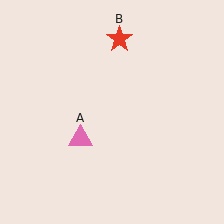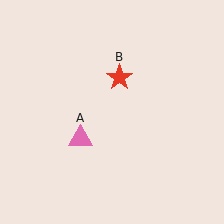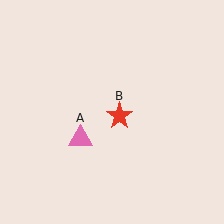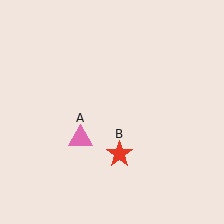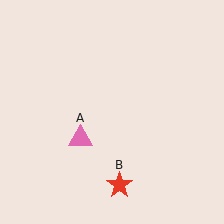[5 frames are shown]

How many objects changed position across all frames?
1 object changed position: red star (object B).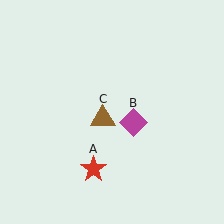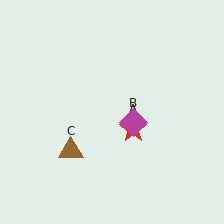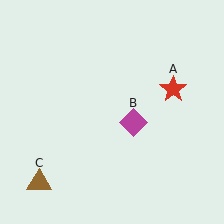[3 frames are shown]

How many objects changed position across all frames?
2 objects changed position: red star (object A), brown triangle (object C).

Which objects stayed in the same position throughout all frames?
Magenta diamond (object B) remained stationary.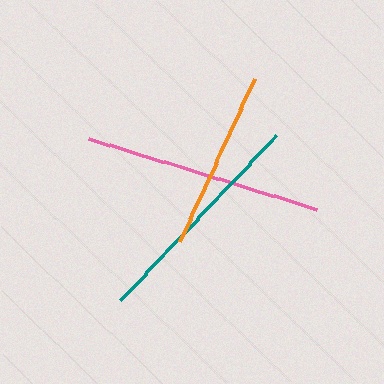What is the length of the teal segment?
The teal segment is approximately 227 pixels long.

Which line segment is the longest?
The pink line is the longest at approximately 240 pixels.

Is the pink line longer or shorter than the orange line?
The pink line is longer than the orange line.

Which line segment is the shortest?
The orange line is the shortest at approximately 179 pixels.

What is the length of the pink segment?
The pink segment is approximately 240 pixels long.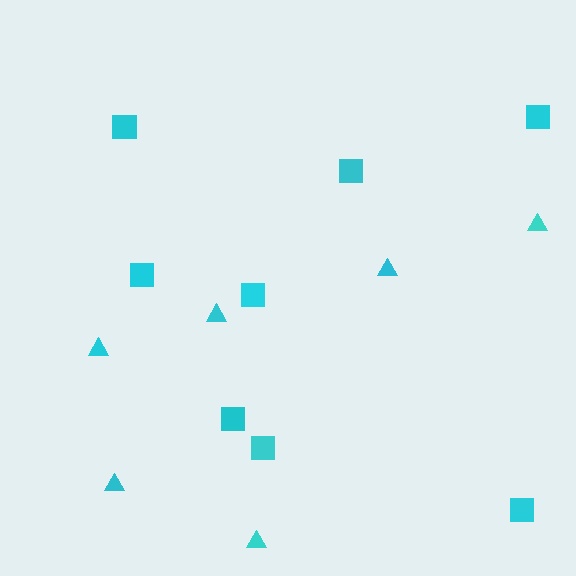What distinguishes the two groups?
There are 2 groups: one group of triangles (6) and one group of squares (8).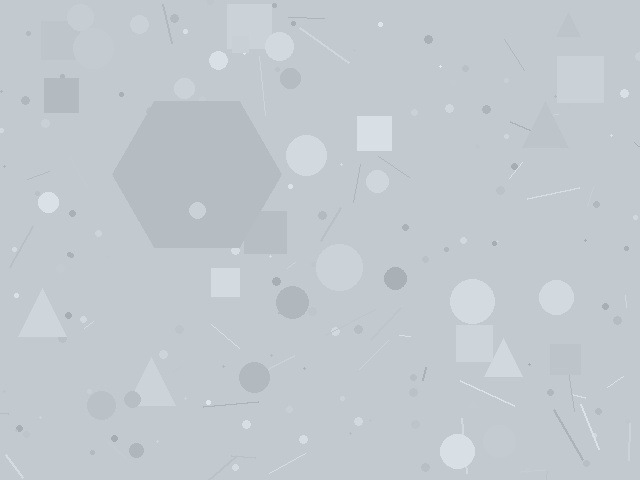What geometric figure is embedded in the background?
A hexagon is embedded in the background.